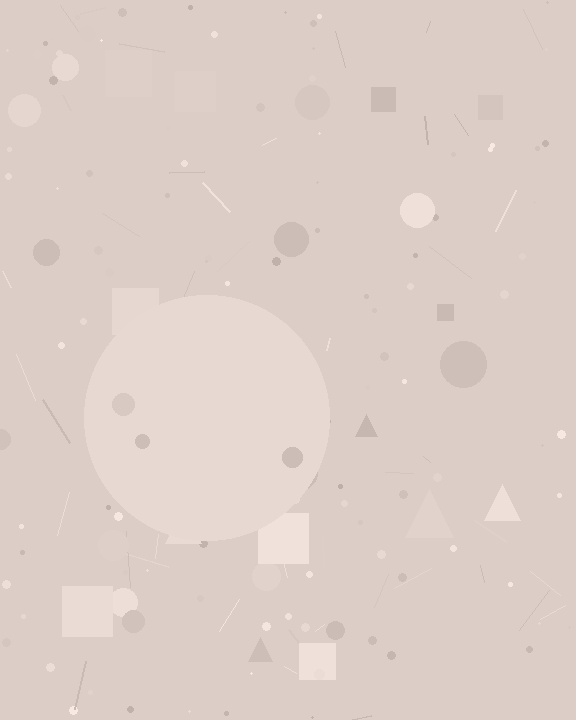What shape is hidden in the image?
A circle is hidden in the image.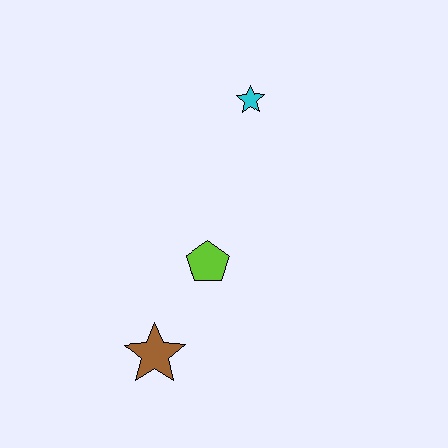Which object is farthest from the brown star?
The cyan star is farthest from the brown star.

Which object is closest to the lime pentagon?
The brown star is closest to the lime pentagon.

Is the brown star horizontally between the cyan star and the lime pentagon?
No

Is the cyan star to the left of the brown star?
No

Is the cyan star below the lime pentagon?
No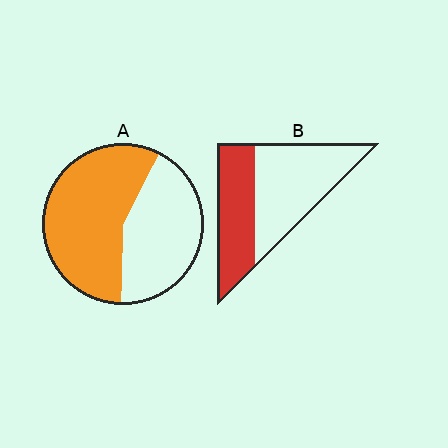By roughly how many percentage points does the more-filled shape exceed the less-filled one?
By roughly 15 percentage points (A over B).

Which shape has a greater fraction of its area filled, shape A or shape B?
Shape A.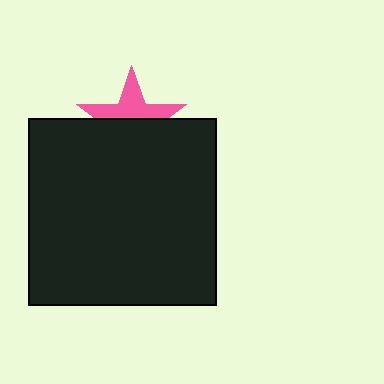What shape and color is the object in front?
The object in front is a black square.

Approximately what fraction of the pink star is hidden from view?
Roughly 54% of the pink star is hidden behind the black square.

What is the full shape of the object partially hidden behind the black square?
The partially hidden object is a pink star.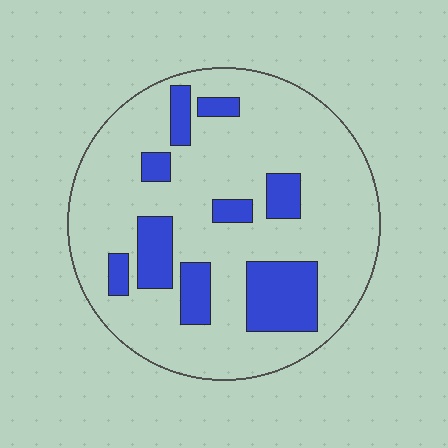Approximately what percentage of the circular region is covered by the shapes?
Approximately 20%.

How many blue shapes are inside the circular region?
9.